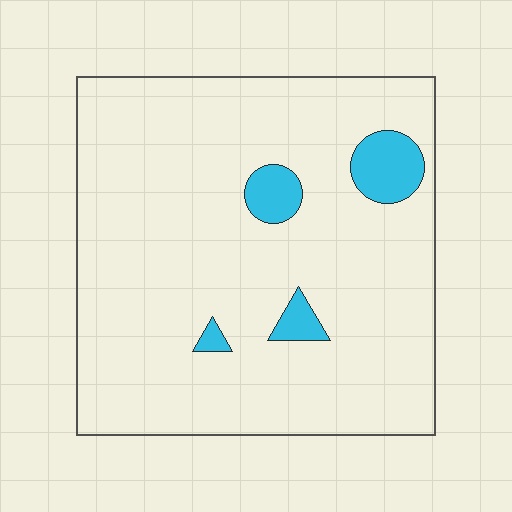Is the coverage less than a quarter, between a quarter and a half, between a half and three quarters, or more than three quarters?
Less than a quarter.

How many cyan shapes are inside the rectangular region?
4.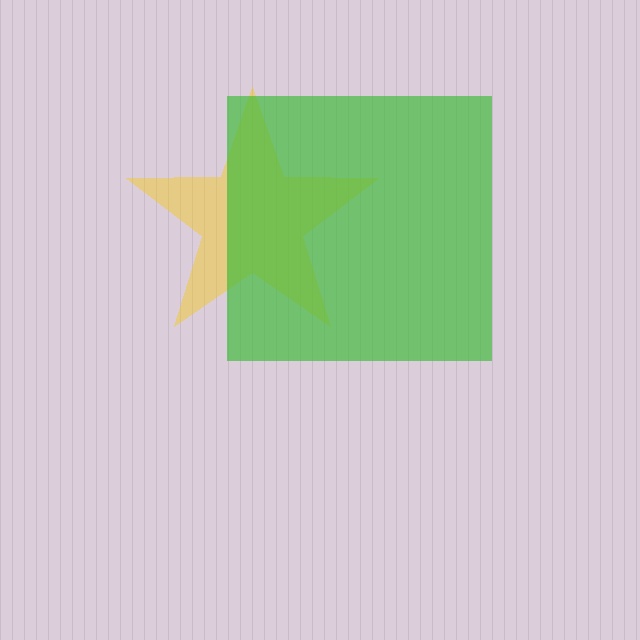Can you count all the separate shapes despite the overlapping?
Yes, there are 2 separate shapes.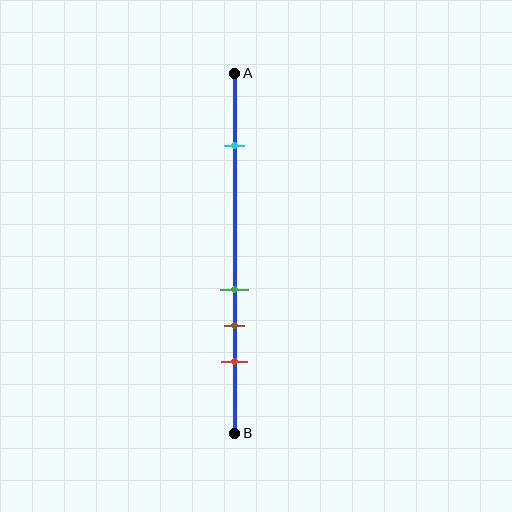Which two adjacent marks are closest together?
The green and brown marks are the closest adjacent pair.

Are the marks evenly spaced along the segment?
No, the marks are not evenly spaced.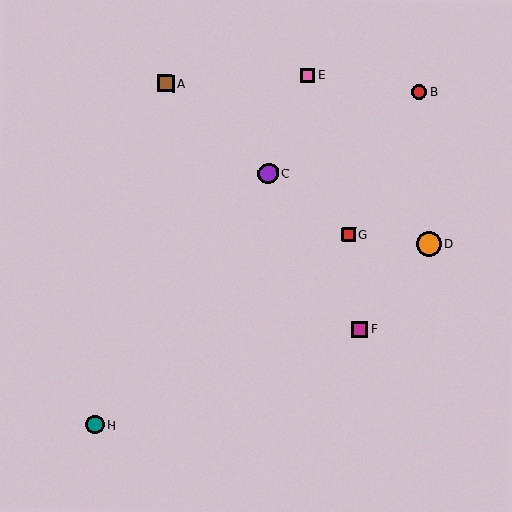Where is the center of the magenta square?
The center of the magenta square is at (359, 329).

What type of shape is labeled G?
Shape G is a red square.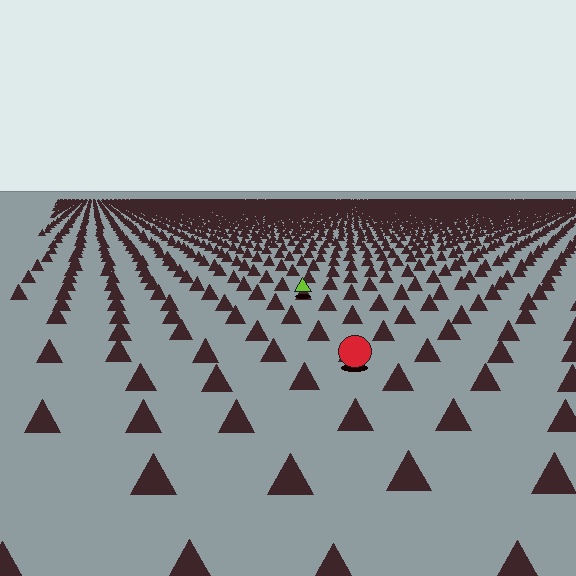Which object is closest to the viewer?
The red circle is closest. The texture marks near it are larger and more spread out.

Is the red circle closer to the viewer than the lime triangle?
Yes. The red circle is closer — you can tell from the texture gradient: the ground texture is coarser near it.